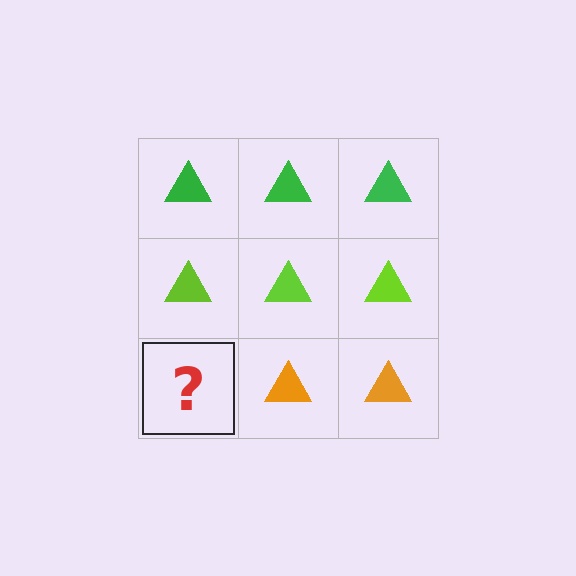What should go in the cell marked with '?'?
The missing cell should contain an orange triangle.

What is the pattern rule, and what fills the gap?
The rule is that each row has a consistent color. The gap should be filled with an orange triangle.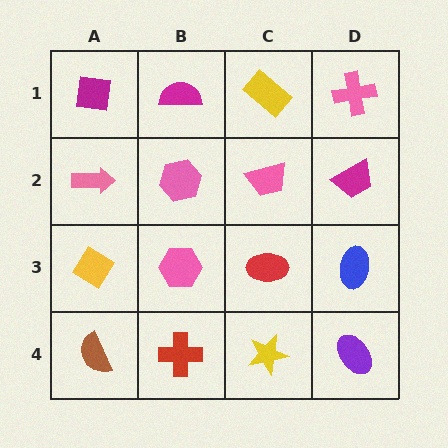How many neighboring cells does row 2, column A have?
3.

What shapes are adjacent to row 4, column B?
A pink hexagon (row 3, column B), a brown semicircle (row 4, column A), a yellow star (row 4, column C).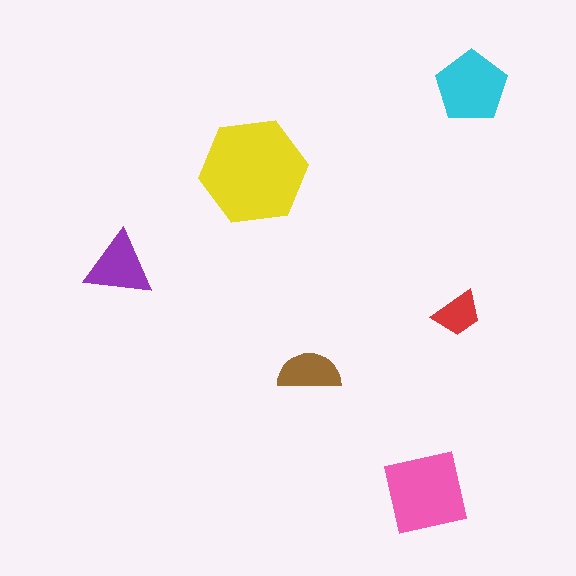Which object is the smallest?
The red trapezoid.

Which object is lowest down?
The pink square is bottommost.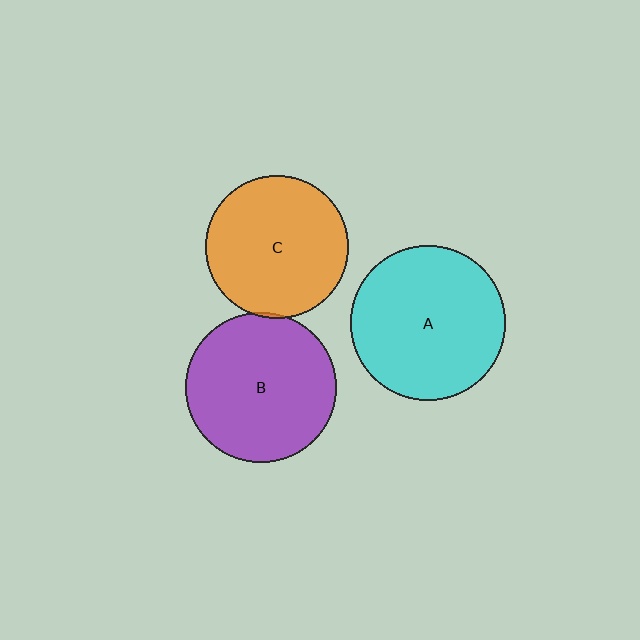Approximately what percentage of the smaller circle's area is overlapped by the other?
Approximately 5%.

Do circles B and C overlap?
Yes.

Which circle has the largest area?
Circle A (cyan).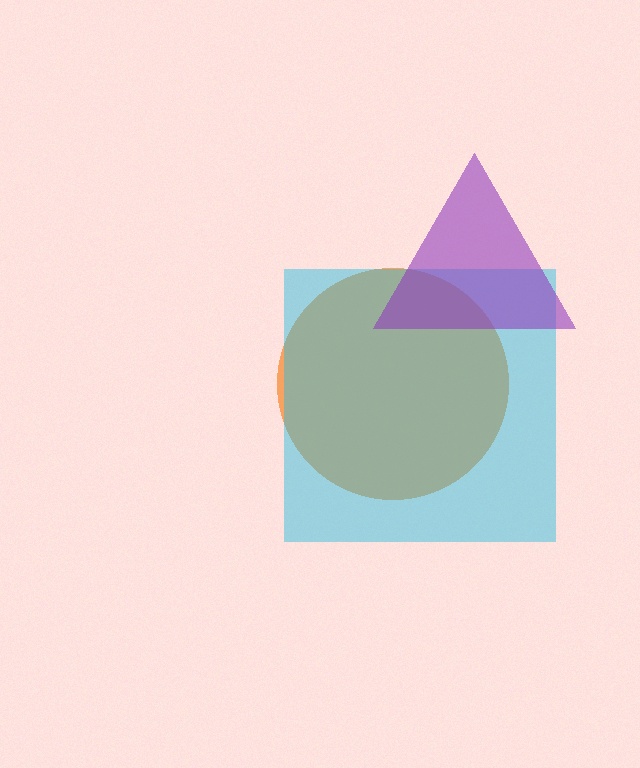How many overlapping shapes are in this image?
There are 3 overlapping shapes in the image.